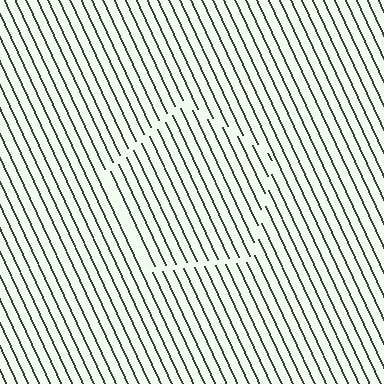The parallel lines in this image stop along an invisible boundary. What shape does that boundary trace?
An illusory pentagon. The interior of the shape contains the same grating, shifted by half a period — the contour is defined by the phase discontinuity where line-ends from the inner and outer gratings abut.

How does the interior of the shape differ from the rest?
The interior of the shape contains the same grating, shifted by half a period — the contour is defined by the phase discontinuity where line-ends from the inner and outer gratings abut.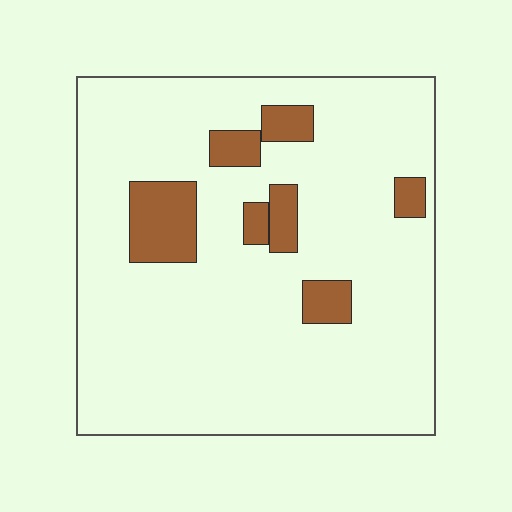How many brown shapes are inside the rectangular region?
7.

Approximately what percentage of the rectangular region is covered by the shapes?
Approximately 10%.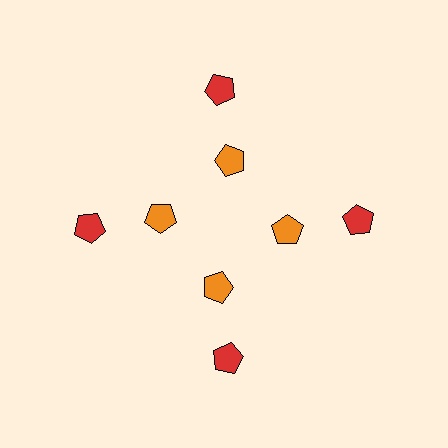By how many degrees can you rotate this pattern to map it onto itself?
The pattern maps onto itself every 90 degrees of rotation.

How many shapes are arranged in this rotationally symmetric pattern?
There are 8 shapes, arranged in 4 groups of 2.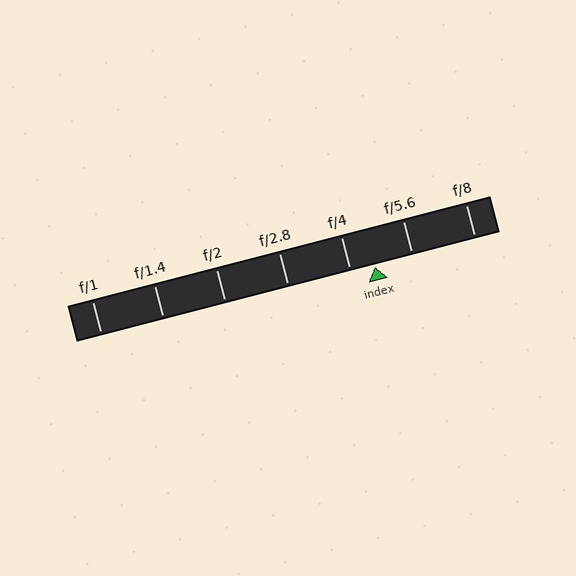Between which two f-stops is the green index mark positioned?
The index mark is between f/4 and f/5.6.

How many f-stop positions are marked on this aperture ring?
There are 7 f-stop positions marked.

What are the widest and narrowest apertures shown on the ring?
The widest aperture shown is f/1 and the narrowest is f/8.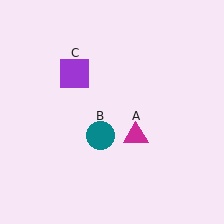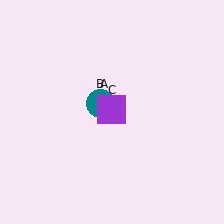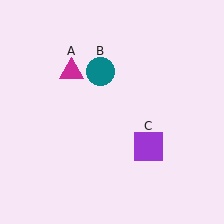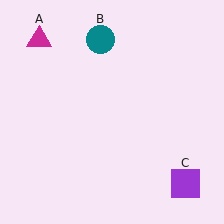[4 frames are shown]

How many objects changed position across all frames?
3 objects changed position: magenta triangle (object A), teal circle (object B), purple square (object C).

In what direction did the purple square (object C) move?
The purple square (object C) moved down and to the right.